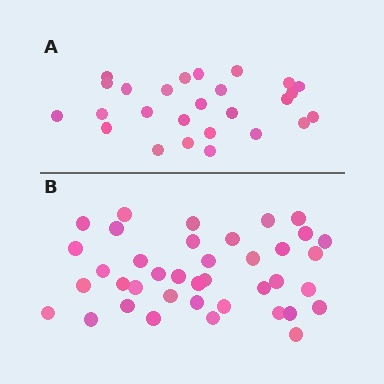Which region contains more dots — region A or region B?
Region B (the bottom region) has more dots.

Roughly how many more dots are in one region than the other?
Region B has approximately 15 more dots than region A.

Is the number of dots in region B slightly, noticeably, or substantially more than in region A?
Region B has substantially more. The ratio is roughly 1.5 to 1.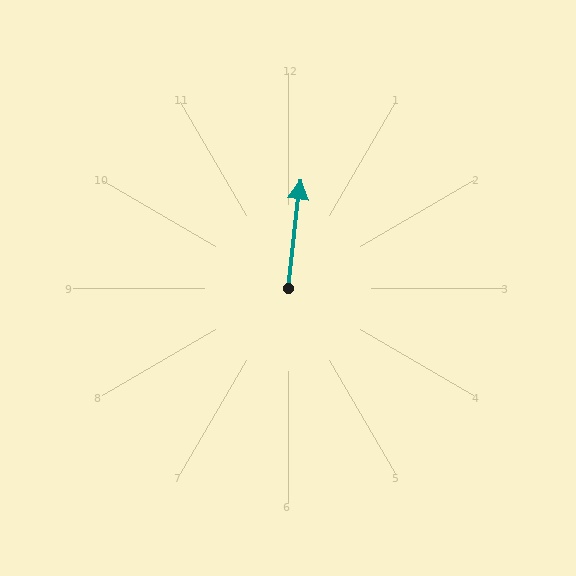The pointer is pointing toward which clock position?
Roughly 12 o'clock.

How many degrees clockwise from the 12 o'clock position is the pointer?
Approximately 6 degrees.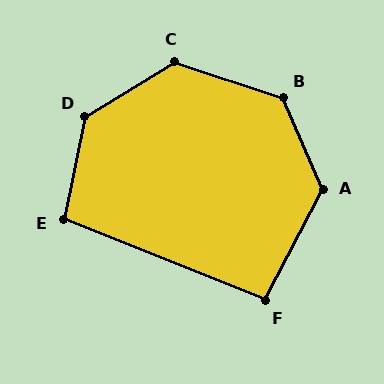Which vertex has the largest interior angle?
D, at approximately 133 degrees.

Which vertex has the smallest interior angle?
F, at approximately 96 degrees.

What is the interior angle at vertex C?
Approximately 130 degrees (obtuse).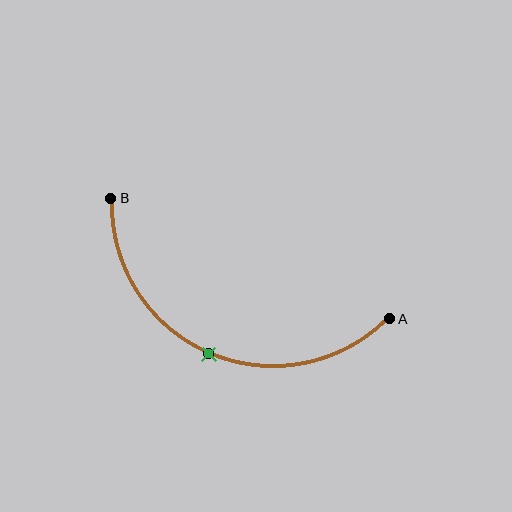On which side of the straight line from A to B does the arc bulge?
The arc bulges below the straight line connecting A and B.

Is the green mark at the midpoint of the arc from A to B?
Yes. The green mark lies on the arc at equal arc-length from both A and B — it is the arc midpoint.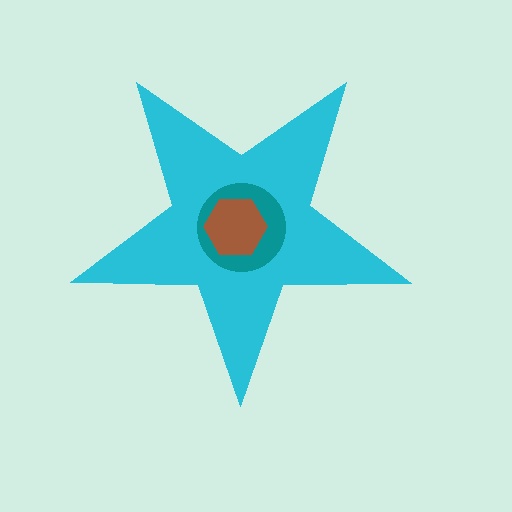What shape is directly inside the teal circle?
The brown hexagon.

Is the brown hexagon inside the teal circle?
Yes.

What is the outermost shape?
The cyan star.